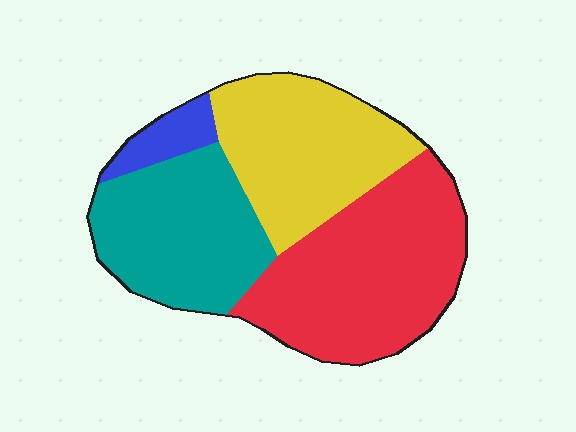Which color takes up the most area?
Red, at roughly 40%.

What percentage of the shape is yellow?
Yellow covers 29% of the shape.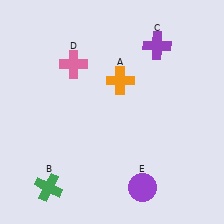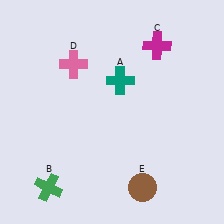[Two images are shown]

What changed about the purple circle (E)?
In Image 1, E is purple. In Image 2, it changed to brown.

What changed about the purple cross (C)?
In Image 1, C is purple. In Image 2, it changed to magenta.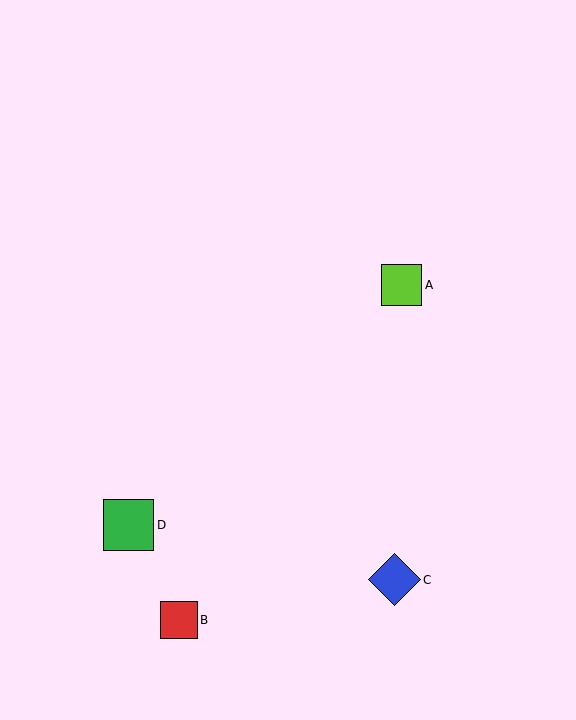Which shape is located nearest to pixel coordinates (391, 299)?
The lime square (labeled A) at (401, 285) is nearest to that location.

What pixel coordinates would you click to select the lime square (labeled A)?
Click at (401, 285) to select the lime square A.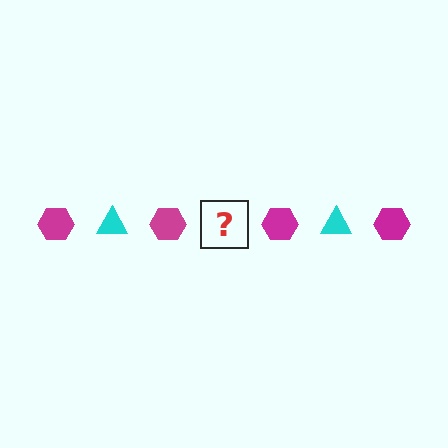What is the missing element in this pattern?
The missing element is a cyan triangle.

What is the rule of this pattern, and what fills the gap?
The rule is that the pattern alternates between magenta hexagon and cyan triangle. The gap should be filled with a cyan triangle.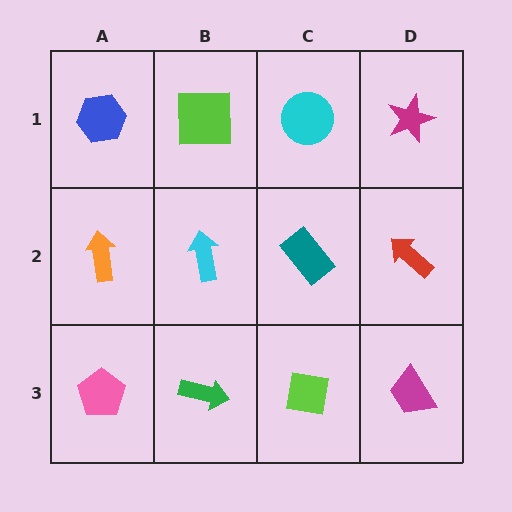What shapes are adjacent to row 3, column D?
A red arrow (row 2, column D), a lime square (row 3, column C).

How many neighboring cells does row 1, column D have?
2.